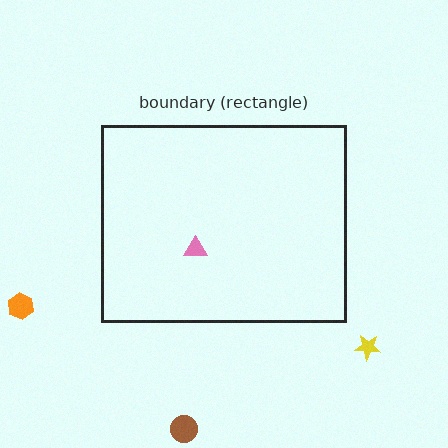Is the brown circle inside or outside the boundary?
Outside.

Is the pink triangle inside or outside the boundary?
Inside.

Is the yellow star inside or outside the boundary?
Outside.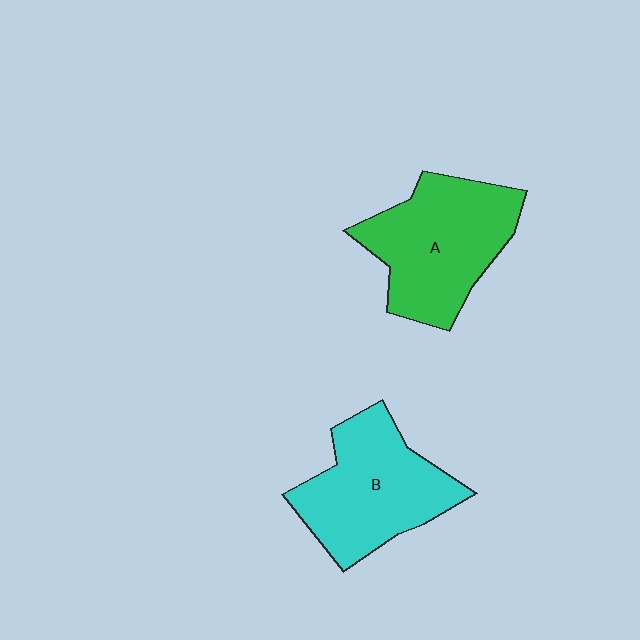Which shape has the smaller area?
Shape B (cyan).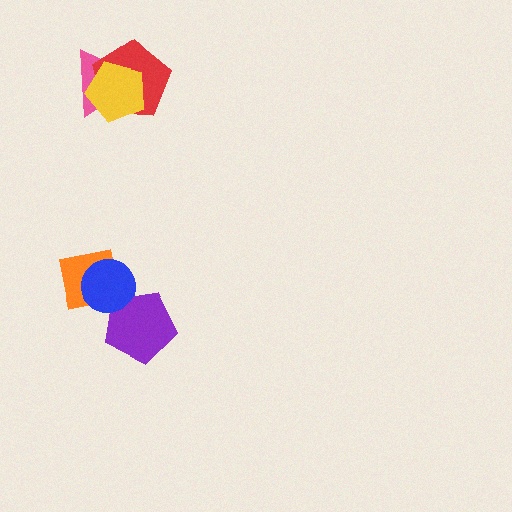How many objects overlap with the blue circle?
2 objects overlap with the blue circle.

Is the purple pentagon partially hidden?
Yes, it is partially covered by another shape.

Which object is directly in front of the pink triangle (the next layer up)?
The red pentagon is directly in front of the pink triangle.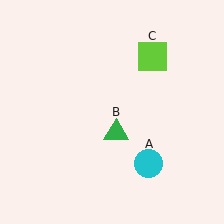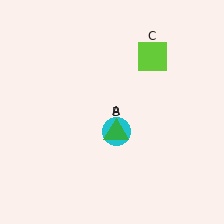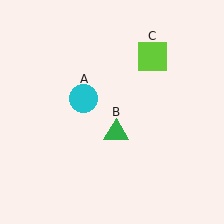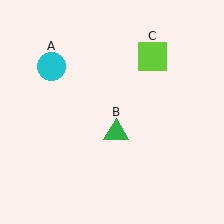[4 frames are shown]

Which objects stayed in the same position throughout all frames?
Green triangle (object B) and lime square (object C) remained stationary.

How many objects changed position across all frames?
1 object changed position: cyan circle (object A).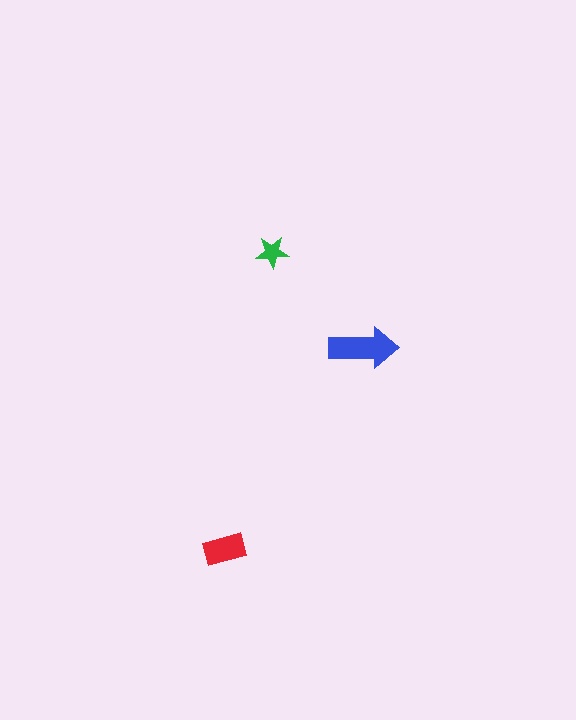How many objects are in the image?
There are 3 objects in the image.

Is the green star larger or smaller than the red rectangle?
Smaller.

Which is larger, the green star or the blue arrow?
The blue arrow.